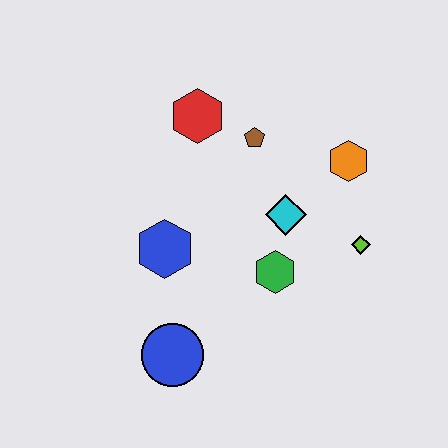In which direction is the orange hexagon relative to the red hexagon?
The orange hexagon is to the right of the red hexagon.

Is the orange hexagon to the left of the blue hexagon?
No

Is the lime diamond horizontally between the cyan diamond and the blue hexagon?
No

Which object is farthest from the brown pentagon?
The blue circle is farthest from the brown pentagon.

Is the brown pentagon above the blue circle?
Yes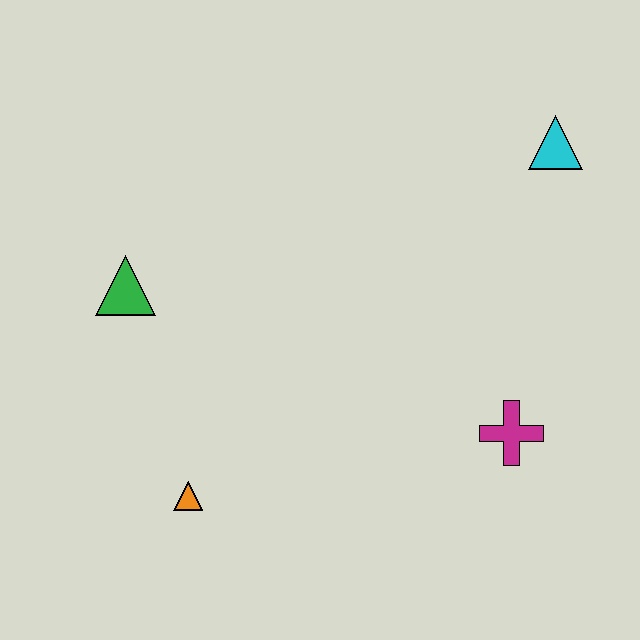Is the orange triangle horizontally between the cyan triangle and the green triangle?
Yes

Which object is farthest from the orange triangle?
The cyan triangle is farthest from the orange triangle.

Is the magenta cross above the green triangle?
No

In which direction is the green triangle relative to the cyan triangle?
The green triangle is to the left of the cyan triangle.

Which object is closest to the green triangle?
The orange triangle is closest to the green triangle.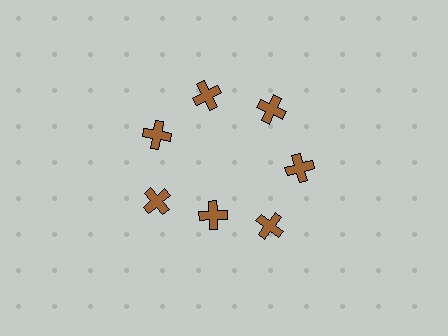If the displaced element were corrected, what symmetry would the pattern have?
It would have 7-fold rotational symmetry — the pattern would map onto itself every 51 degrees.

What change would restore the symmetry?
The symmetry would be restored by moving it outward, back onto the ring so that all 7 crosses sit at equal angles and equal distance from the center.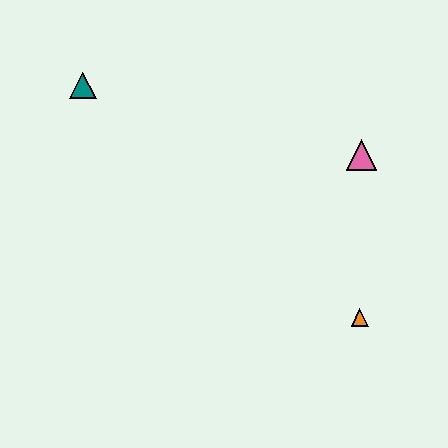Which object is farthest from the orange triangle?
The teal triangle is farthest from the orange triangle.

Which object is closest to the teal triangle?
The pink triangle is closest to the teal triangle.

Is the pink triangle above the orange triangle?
Yes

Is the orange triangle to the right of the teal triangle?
Yes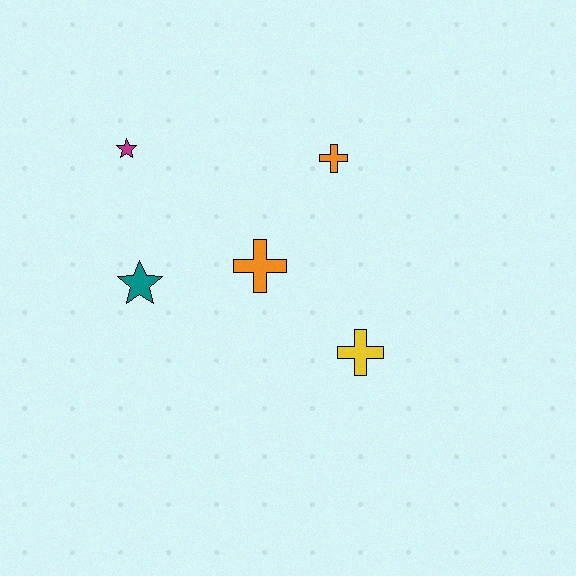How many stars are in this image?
There are 2 stars.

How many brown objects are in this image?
There are no brown objects.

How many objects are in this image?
There are 5 objects.